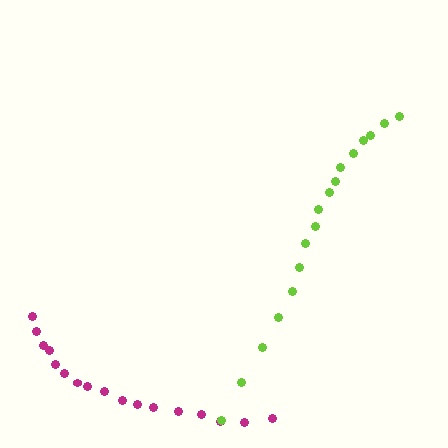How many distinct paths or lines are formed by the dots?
There are 2 distinct paths.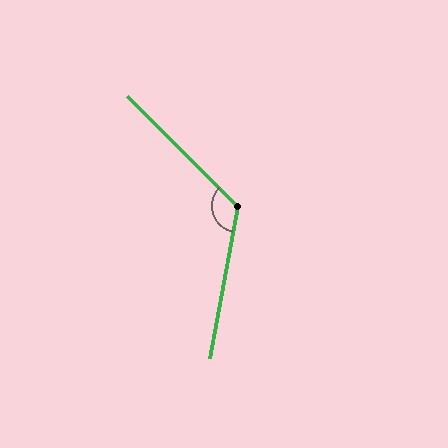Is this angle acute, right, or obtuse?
It is obtuse.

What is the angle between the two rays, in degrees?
Approximately 124 degrees.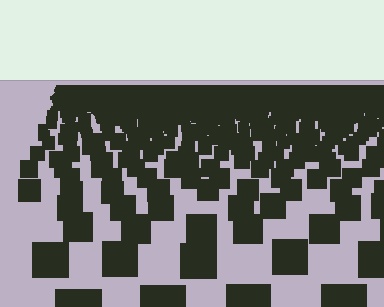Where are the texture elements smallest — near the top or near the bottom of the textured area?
Near the top.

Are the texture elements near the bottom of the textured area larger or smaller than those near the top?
Larger. Near the bottom, elements are closer to the viewer and appear at a bigger on-screen size.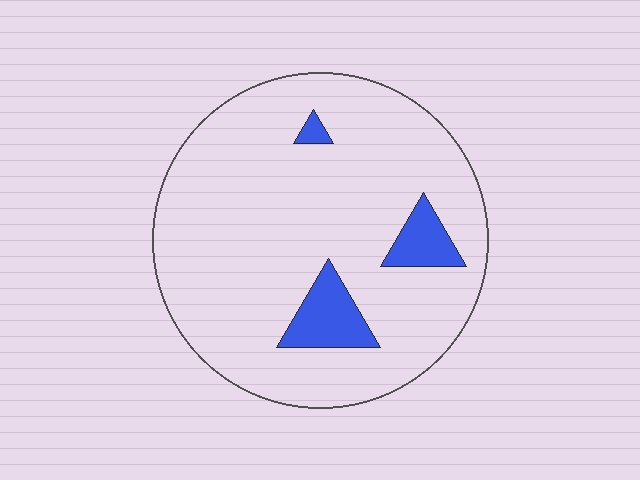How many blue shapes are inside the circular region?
3.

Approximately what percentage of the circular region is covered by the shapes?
Approximately 10%.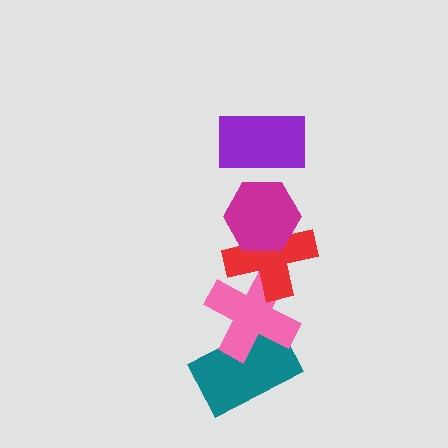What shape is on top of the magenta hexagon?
The purple rectangle is on top of the magenta hexagon.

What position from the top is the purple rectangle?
The purple rectangle is 1st from the top.